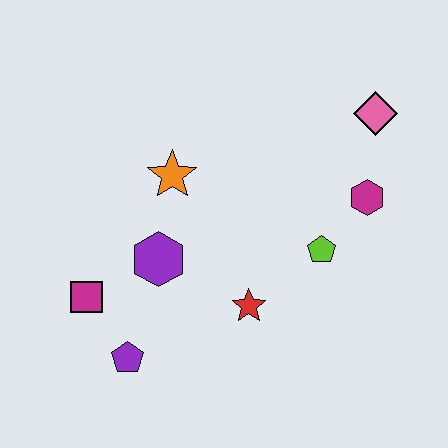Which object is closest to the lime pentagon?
The magenta hexagon is closest to the lime pentagon.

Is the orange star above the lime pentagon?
Yes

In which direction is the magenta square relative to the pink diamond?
The magenta square is to the left of the pink diamond.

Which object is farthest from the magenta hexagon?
The magenta square is farthest from the magenta hexagon.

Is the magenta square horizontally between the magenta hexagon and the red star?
No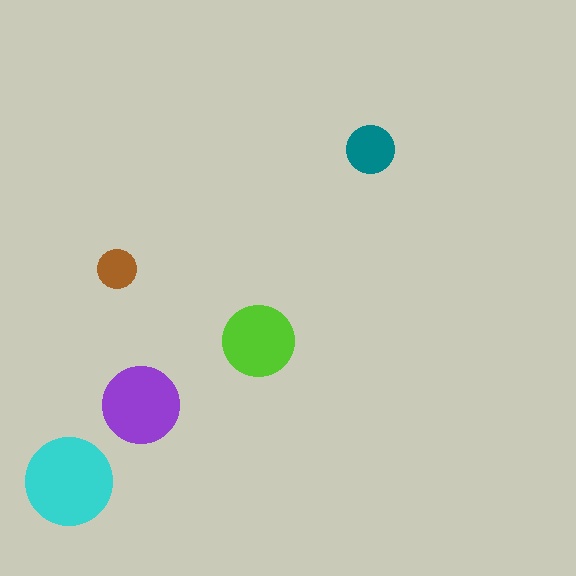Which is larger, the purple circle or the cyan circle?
The cyan one.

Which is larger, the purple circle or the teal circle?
The purple one.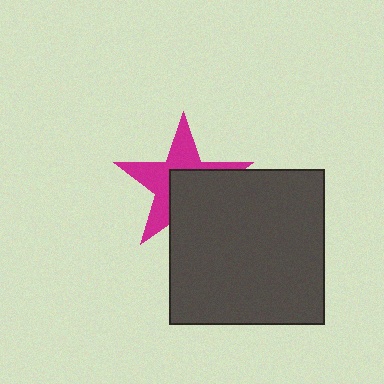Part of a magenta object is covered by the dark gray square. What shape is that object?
It is a star.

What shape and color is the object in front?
The object in front is a dark gray square.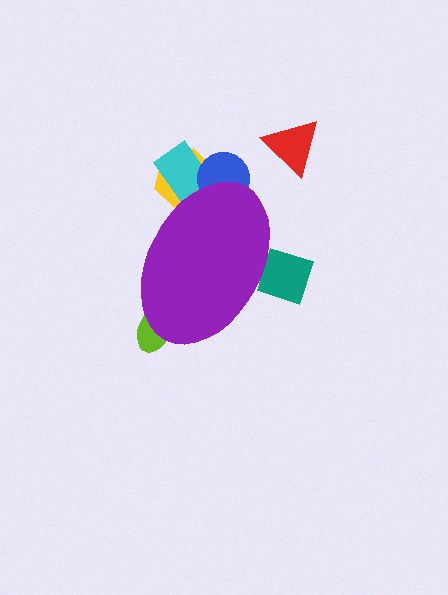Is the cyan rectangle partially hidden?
Yes, the cyan rectangle is partially hidden behind the purple ellipse.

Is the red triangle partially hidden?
No, the red triangle is fully visible.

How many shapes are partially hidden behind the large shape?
5 shapes are partially hidden.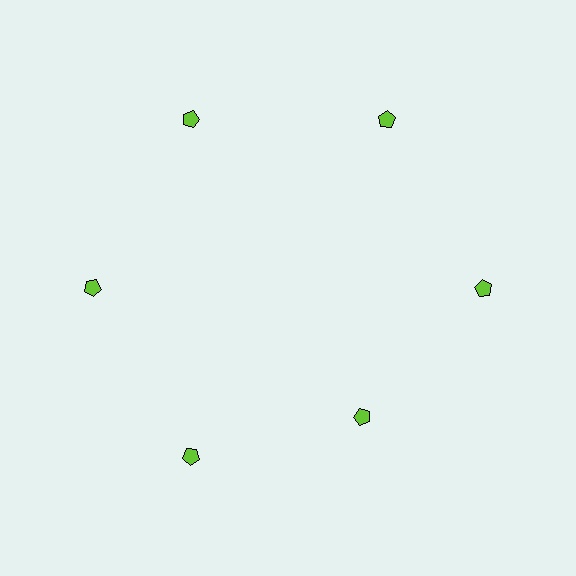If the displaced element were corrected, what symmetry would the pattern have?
It would have 6-fold rotational symmetry — the pattern would map onto itself every 60 degrees.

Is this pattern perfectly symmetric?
No. The 6 lime pentagons are arranged in a ring, but one element near the 5 o'clock position is pulled inward toward the center, breaking the 6-fold rotational symmetry.